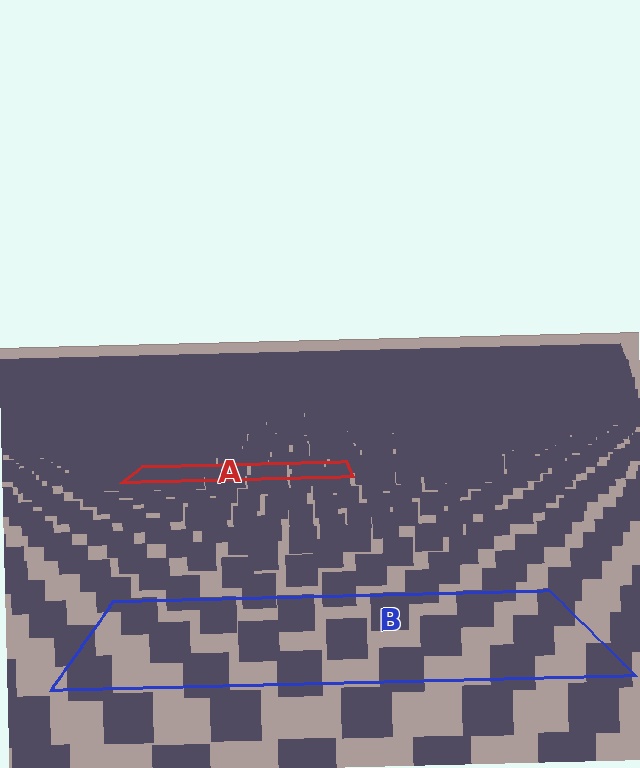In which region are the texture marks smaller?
The texture marks are smaller in region A, because it is farther away.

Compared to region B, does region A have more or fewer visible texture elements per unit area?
Region A has more texture elements per unit area — they are packed more densely because it is farther away.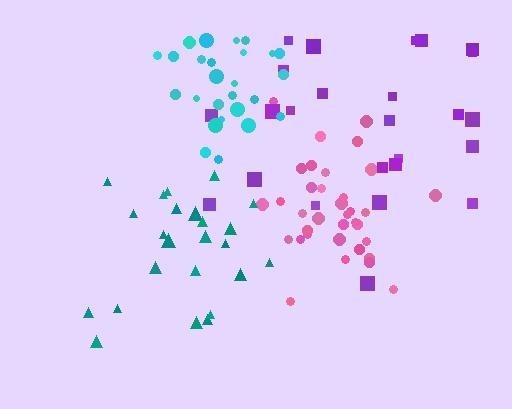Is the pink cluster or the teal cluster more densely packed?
Pink.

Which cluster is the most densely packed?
Cyan.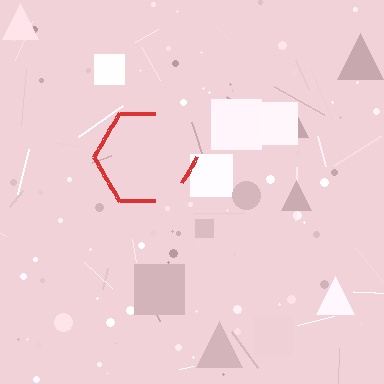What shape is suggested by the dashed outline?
The dashed outline suggests a hexagon.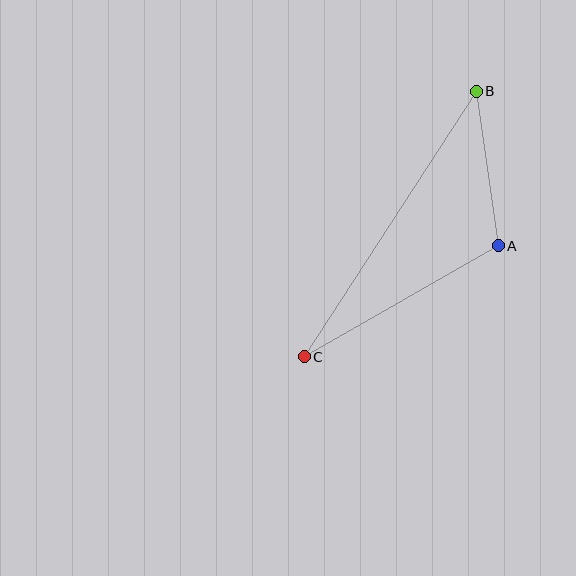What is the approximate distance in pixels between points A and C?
The distance between A and C is approximately 224 pixels.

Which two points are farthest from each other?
Points B and C are farthest from each other.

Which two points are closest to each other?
Points A and B are closest to each other.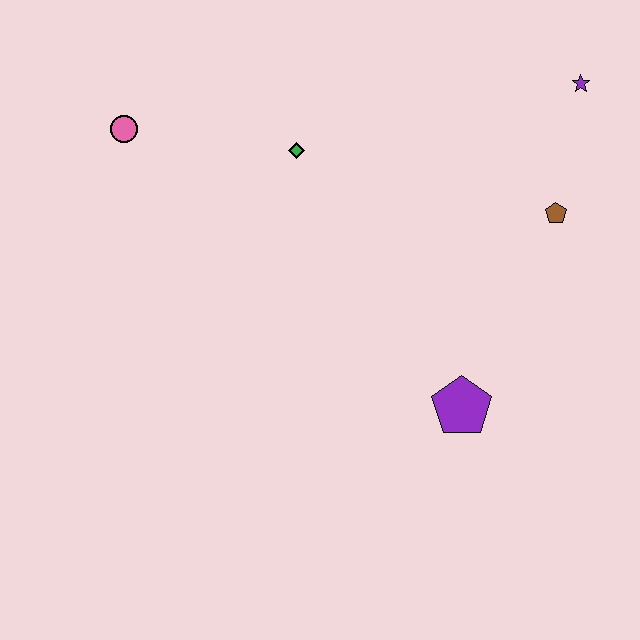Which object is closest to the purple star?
The brown pentagon is closest to the purple star.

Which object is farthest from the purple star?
The pink circle is farthest from the purple star.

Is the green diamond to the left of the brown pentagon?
Yes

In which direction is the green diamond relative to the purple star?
The green diamond is to the left of the purple star.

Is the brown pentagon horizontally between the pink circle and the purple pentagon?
No